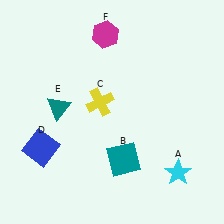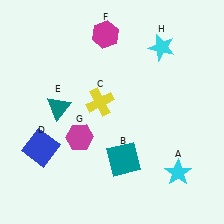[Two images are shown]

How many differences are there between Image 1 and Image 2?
There are 2 differences between the two images.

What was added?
A magenta hexagon (G), a cyan star (H) were added in Image 2.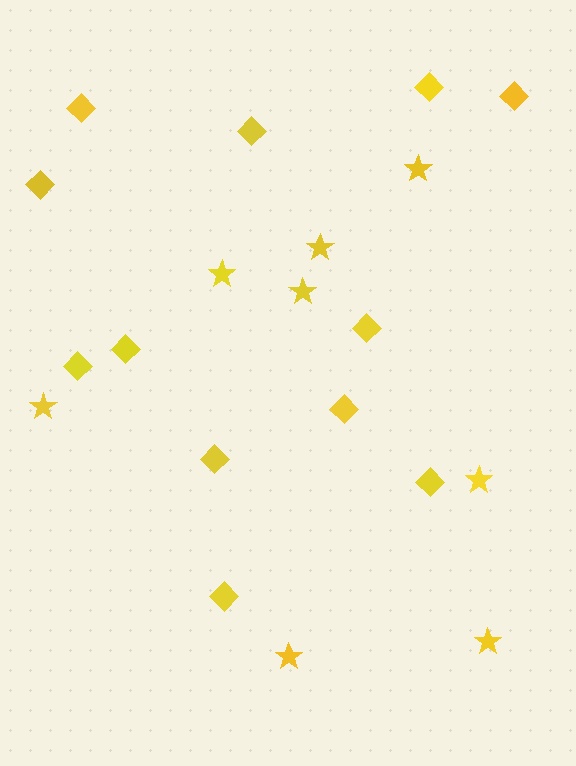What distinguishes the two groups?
There are 2 groups: one group of stars (8) and one group of diamonds (12).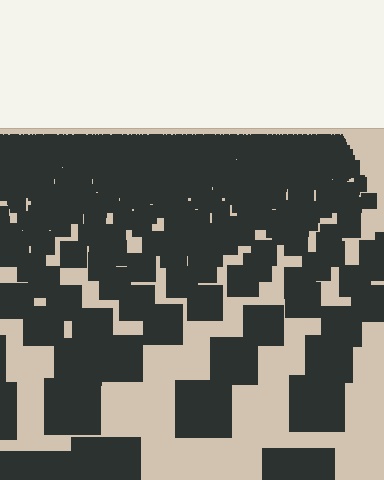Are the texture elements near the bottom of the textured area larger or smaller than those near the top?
Larger. Near the bottom, elements are closer to the viewer and appear at a bigger on-screen size.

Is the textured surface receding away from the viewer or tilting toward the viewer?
The surface is receding away from the viewer. Texture elements get smaller and denser toward the top.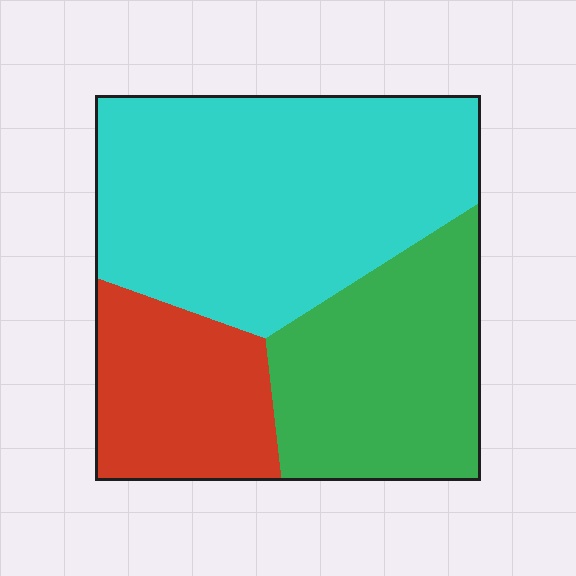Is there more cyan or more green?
Cyan.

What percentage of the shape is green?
Green covers roughly 30% of the shape.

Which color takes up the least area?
Red, at roughly 20%.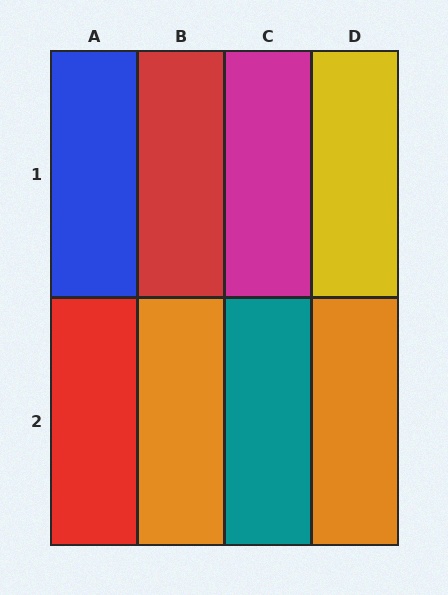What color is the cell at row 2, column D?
Orange.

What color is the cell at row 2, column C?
Teal.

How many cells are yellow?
1 cell is yellow.